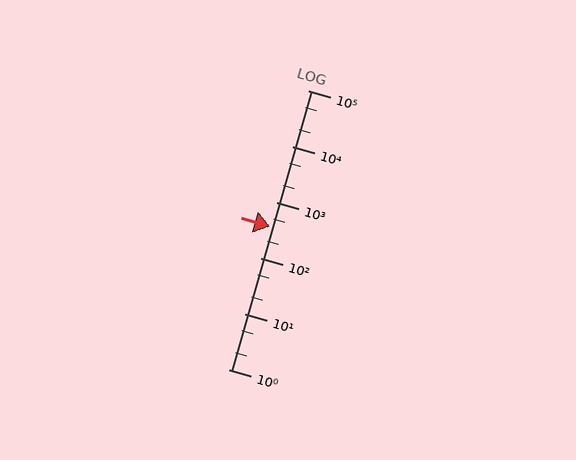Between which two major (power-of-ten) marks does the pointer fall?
The pointer is between 100 and 1000.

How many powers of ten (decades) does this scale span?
The scale spans 5 decades, from 1 to 100000.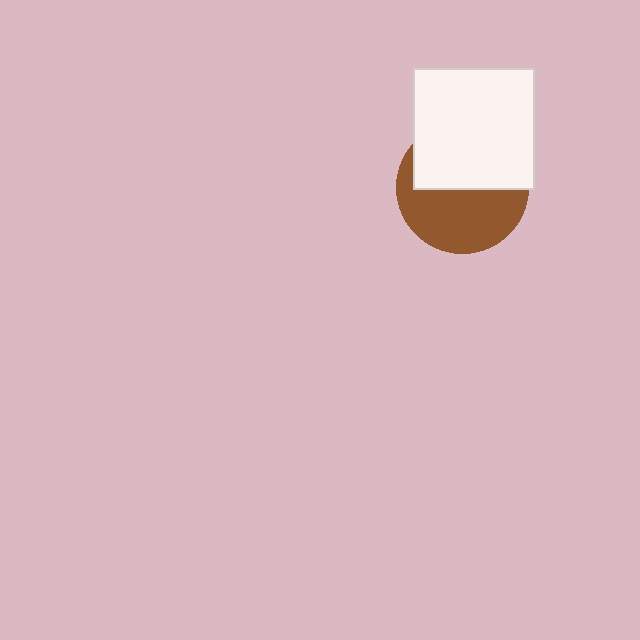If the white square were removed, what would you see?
You would see the complete brown circle.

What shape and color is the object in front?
The object in front is a white square.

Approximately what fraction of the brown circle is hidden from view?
Roughly 48% of the brown circle is hidden behind the white square.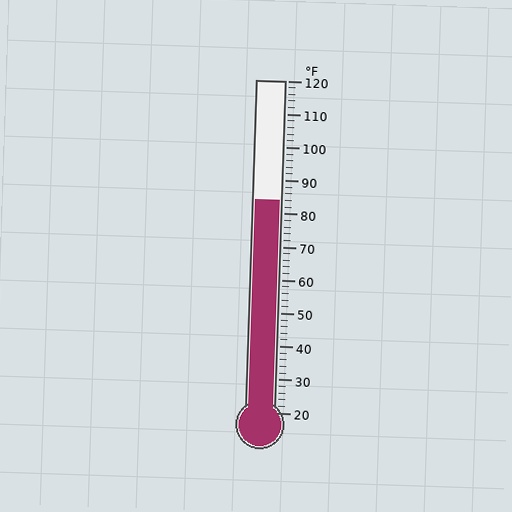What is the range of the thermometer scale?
The thermometer scale ranges from 20°F to 120°F.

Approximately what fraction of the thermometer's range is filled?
The thermometer is filled to approximately 65% of its range.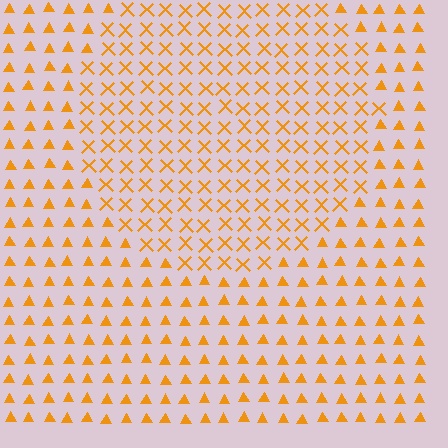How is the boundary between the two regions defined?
The boundary is defined by a change in element shape: X marks inside vs. triangles outside. All elements share the same color and spacing.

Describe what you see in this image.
The image is filled with small orange elements arranged in a uniform grid. A circle-shaped region contains X marks, while the surrounding area contains triangles. The boundary is defined purely by the change in element shape.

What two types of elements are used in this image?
The image uses X marks inside the circle region and triangles outside it.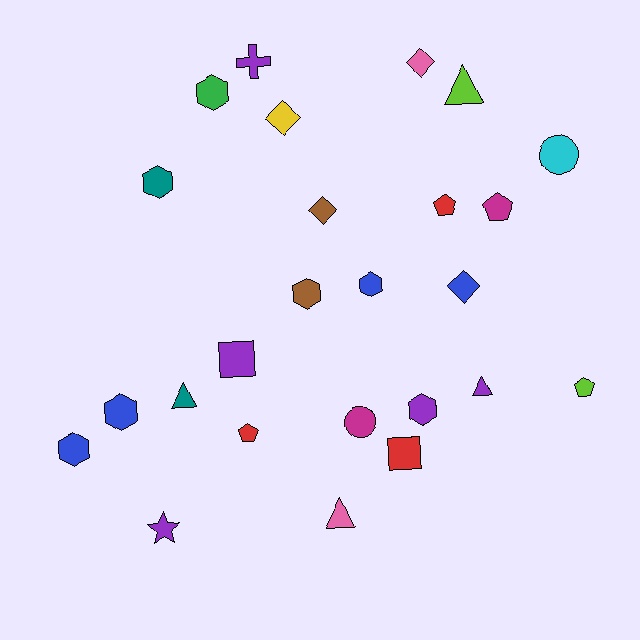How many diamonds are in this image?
There are 4 diamonds.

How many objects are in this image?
There are 25 objects.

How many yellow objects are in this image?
There is 1 yellow object.